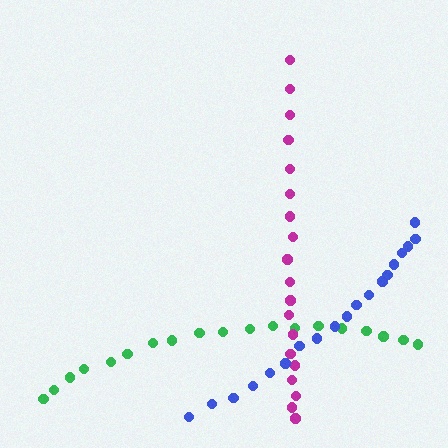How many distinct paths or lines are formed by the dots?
There are 3 distinct paths.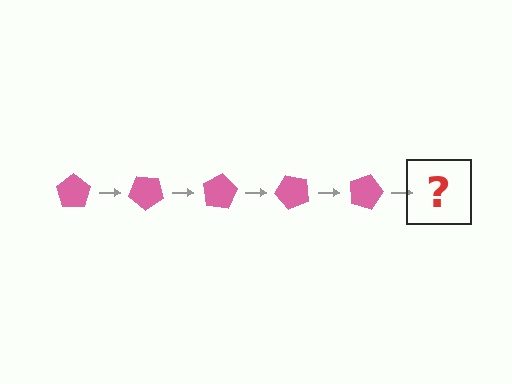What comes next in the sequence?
The next element should be a pink pentagon rotated 200 degrees.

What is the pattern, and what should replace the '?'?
The pattern is that the pentagon rotates 40 degrees each step. The '?' should be a pink pentagon rotated 200 degrees.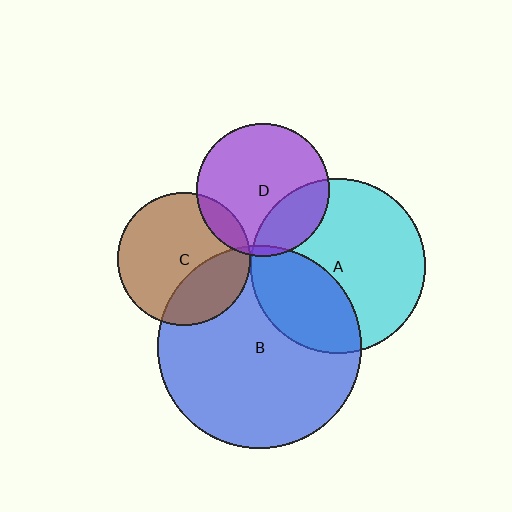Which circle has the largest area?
Circle B (blue).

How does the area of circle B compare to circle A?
Approximately 1.3 times.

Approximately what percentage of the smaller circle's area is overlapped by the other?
Approximately 5%.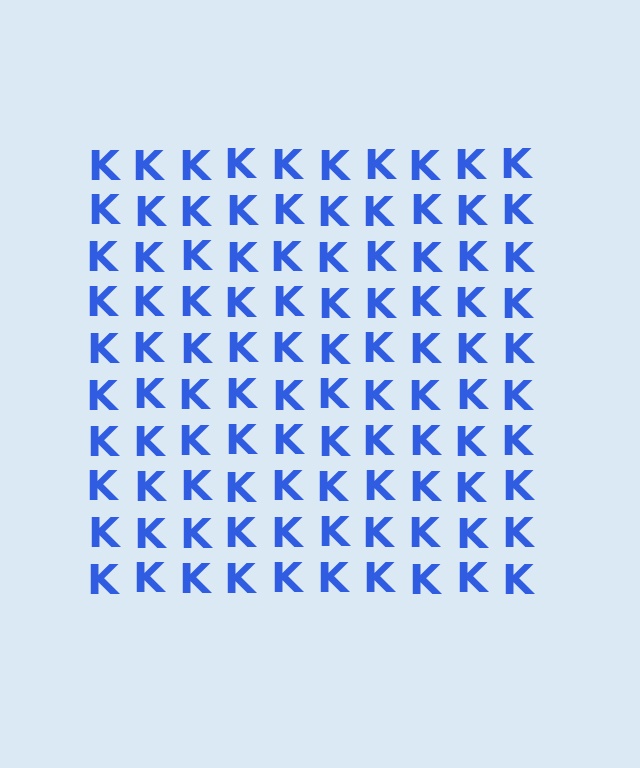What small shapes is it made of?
It is made of small letter K's.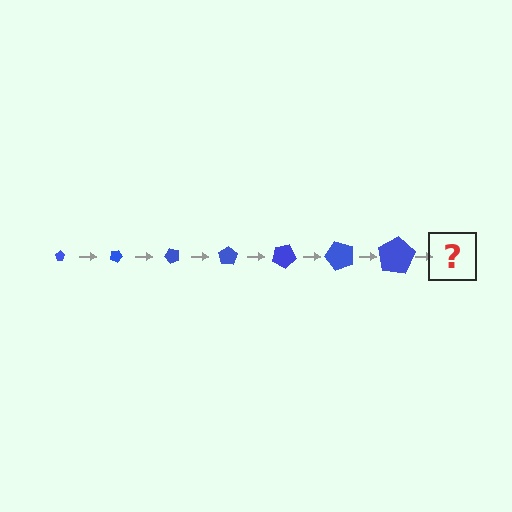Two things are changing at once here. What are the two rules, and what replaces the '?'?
The two rules are that the pentagon grows larger each step and it rotates 25 degrees each step. The '?' should be a pentagon, larger than the previous one and rotated 175 degrees from the start.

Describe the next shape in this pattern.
It should be a pentagon, larger than the previous one and rotated 175 degrees from the start.